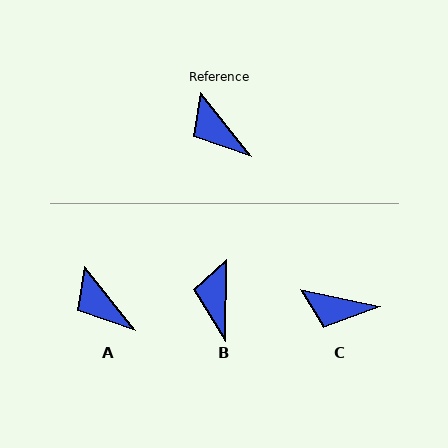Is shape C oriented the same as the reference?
No, it is off by about 40 degrees.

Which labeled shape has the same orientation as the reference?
A.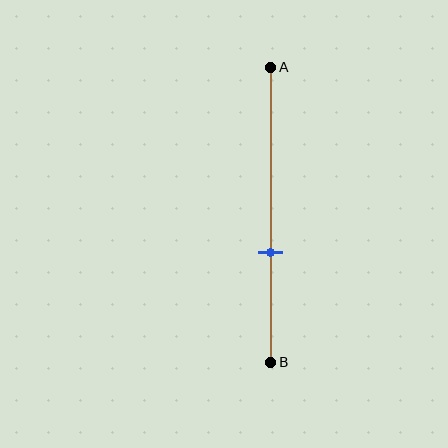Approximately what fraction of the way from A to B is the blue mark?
The blue mark is approximately 65% of the way from A to B.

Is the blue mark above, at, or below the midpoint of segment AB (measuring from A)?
The blue mark is below the midpoint of segment AB.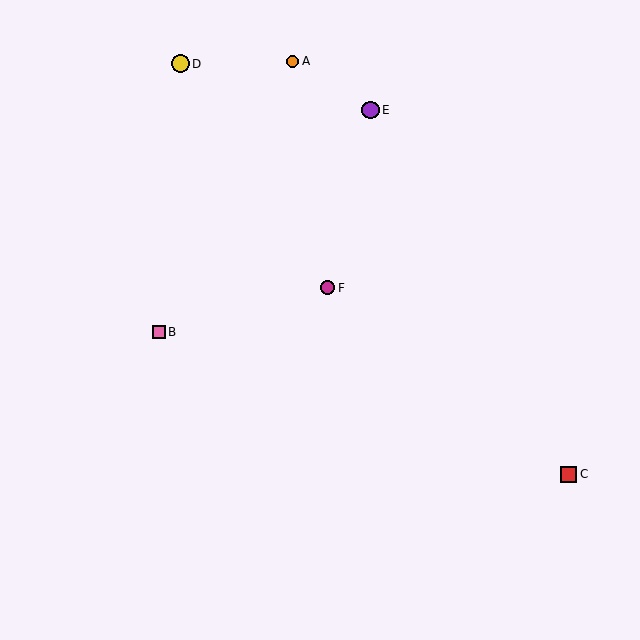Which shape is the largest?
The purple circle (labeled E) is the largest.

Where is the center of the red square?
The center of the red square is at (569, 475).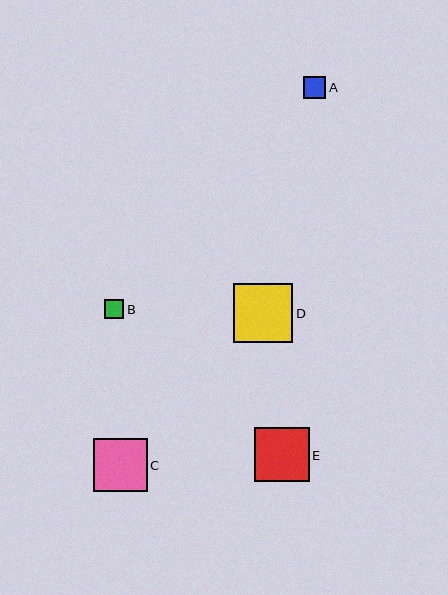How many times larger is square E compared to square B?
Square E is approximately 2.9 times the size of square B.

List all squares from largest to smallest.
From largest to smallest: D, E, C, A, B.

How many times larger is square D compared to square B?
Square D is approximately 3.1 times the size of square B.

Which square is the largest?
Square D is the largest with a size of approximately 60 pixels.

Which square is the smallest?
Square B is the smallest with a size of approximately 19 pixels.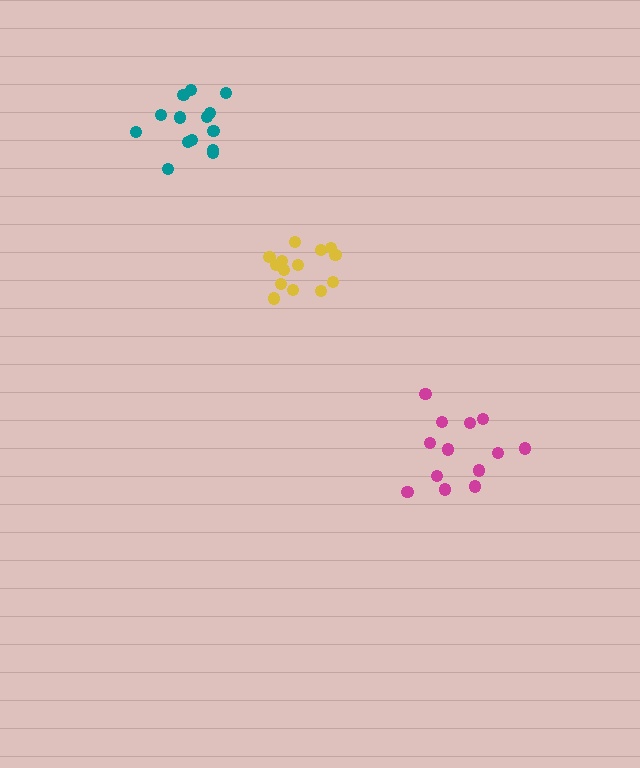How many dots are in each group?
Group 1: 13 dots, Group 2: 14 dots, Group 3: 14 dots (41 total).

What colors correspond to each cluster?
The clusters are colored: magenta, yellow, teal.